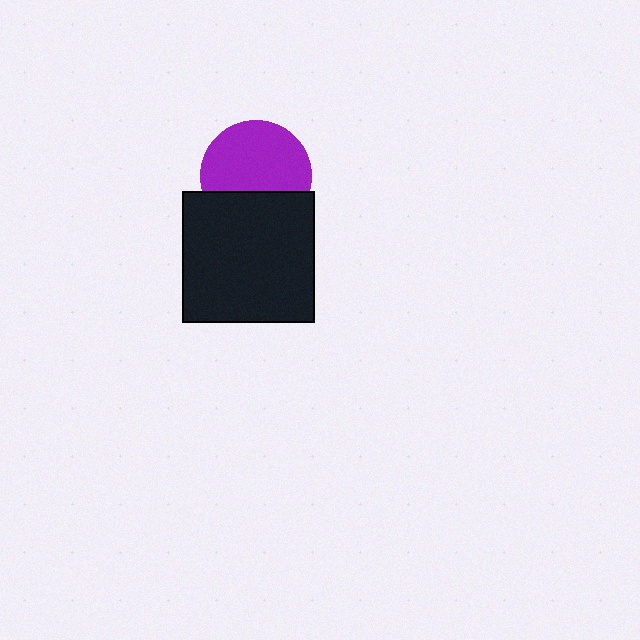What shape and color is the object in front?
The object in front is a black square.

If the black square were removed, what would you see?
You would see the complete purple circle.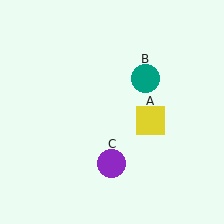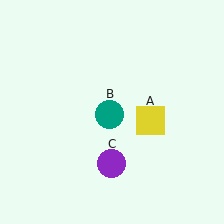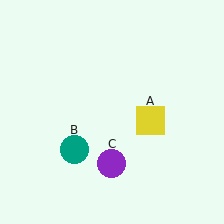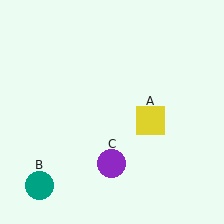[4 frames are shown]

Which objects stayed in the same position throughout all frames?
Yellow square (object A) and purple circle (object C) remained stationary.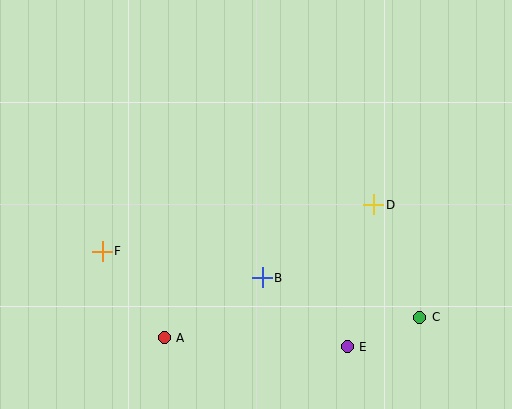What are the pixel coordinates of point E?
Point E is at (347, 347).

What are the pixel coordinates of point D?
Point D is at (374, 205).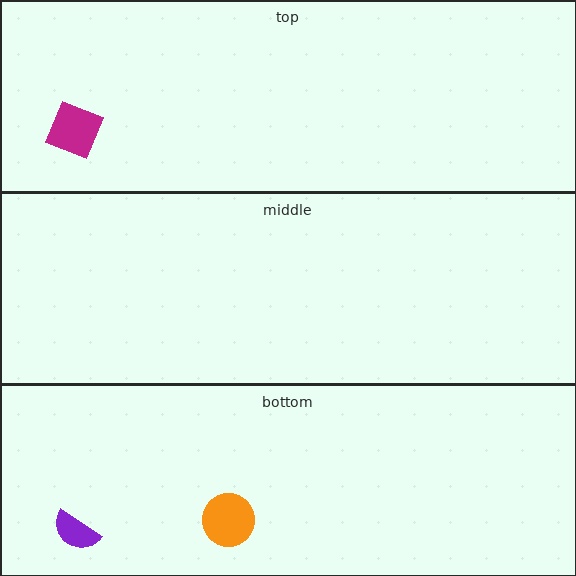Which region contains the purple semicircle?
The bottom region.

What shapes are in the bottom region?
The orange circle, the purple semicircle.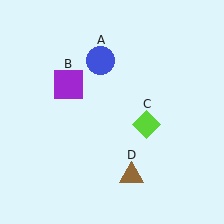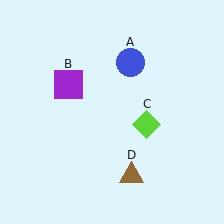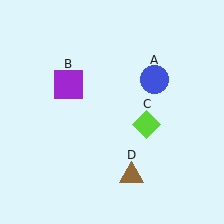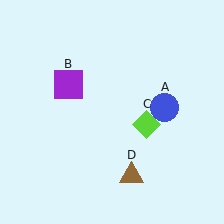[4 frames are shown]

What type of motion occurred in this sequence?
The blue circle (object A) rotated clockwise around the center of the scene.